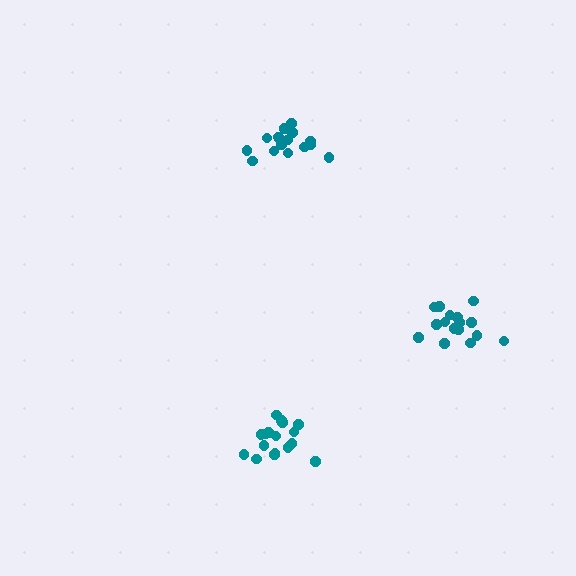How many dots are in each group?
Group 1: 16 dots, Group 2: 16 dots, Group 3: 17 dots (49 total).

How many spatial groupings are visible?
There are 3 spatial groupings.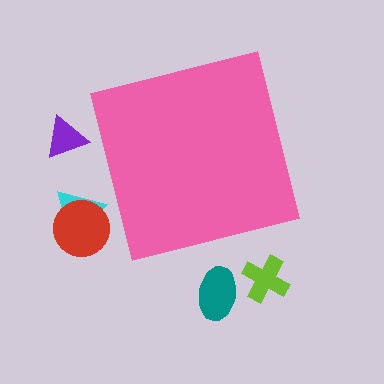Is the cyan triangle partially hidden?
No, the cyan triangle is fully visible.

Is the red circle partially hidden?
No, the red circle is fully visible.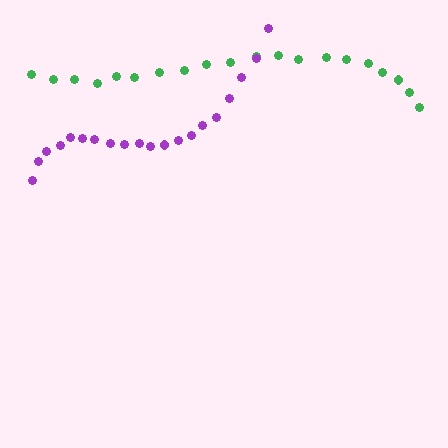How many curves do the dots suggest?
There are 2 distinct paths.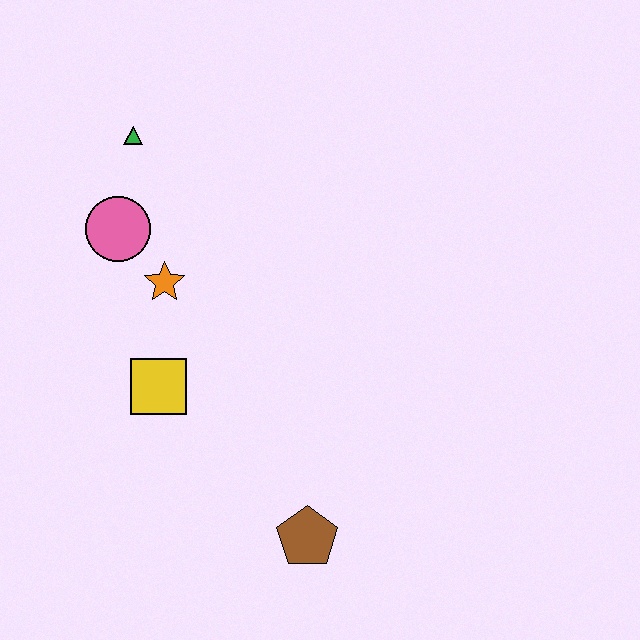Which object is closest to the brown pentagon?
The yellow square is closest to the brown pentagon.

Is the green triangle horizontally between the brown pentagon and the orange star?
No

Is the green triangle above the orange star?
Yes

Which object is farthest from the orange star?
The brown pentagon is farthest from the orange star.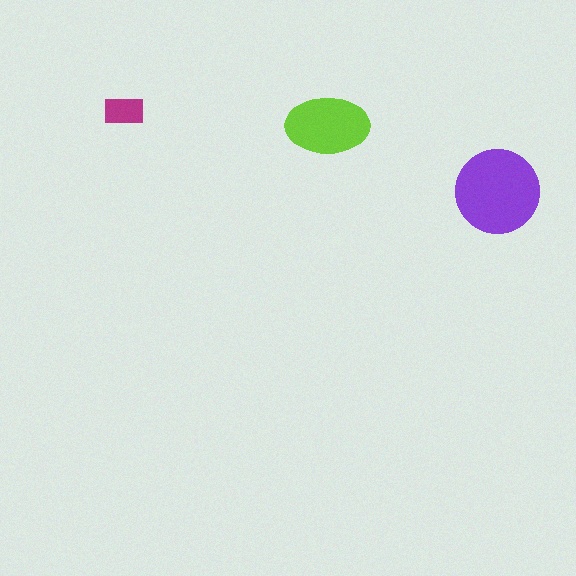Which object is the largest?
The purple circle.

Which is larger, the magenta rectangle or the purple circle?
The purple circle.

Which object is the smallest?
The magenta rectangle.